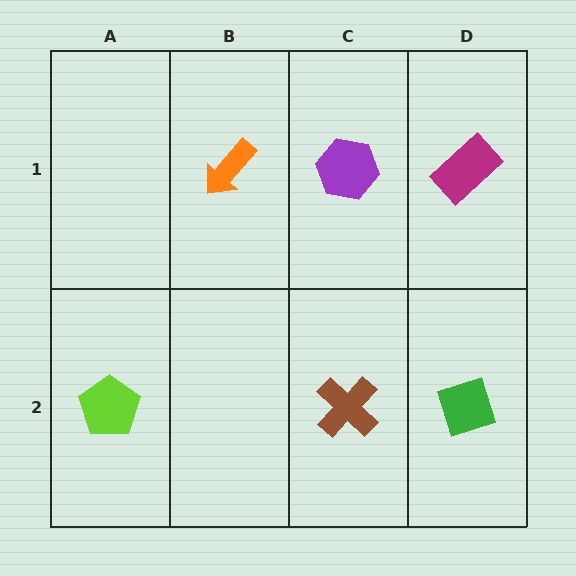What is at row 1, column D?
A magenta rectangle.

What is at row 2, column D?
A green diamond.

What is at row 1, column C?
A purple hexagon.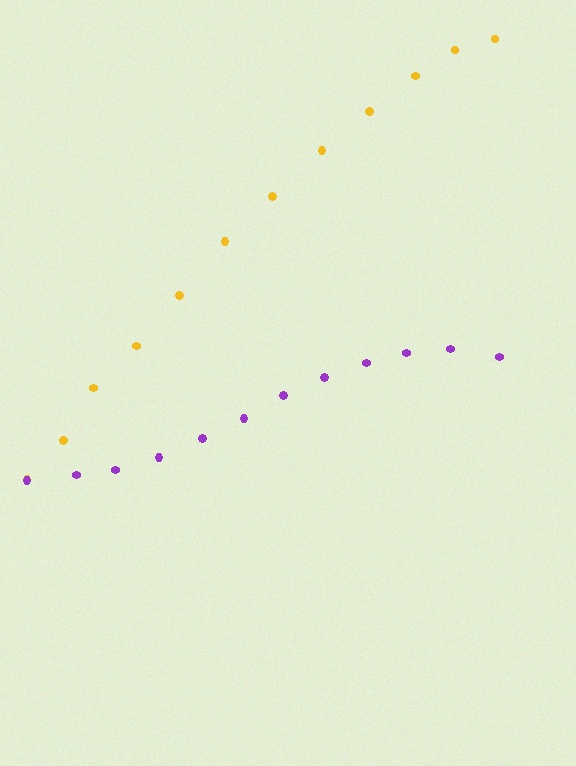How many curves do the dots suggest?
There are 2 distinct paths.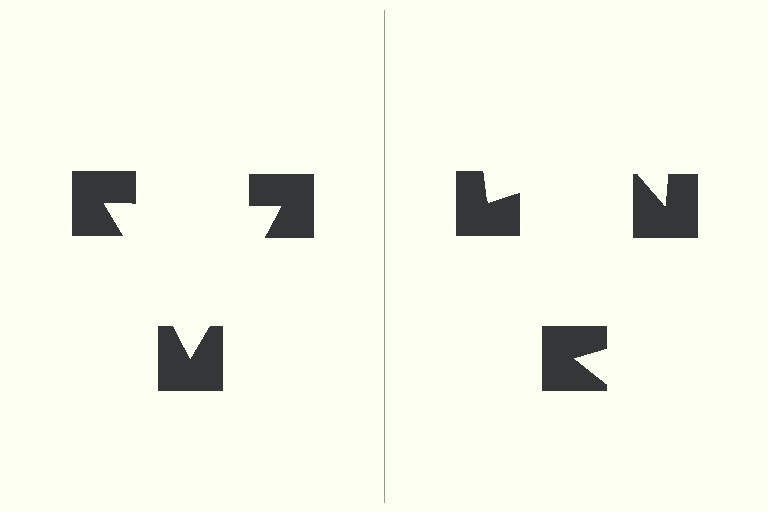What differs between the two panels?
The notched squares are positioned identically on both sides; only the wedge orientations differ. On the left they align to a triangle; on the right they are misaligned.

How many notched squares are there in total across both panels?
6 — 3 on each side.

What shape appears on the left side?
An illusory triangle.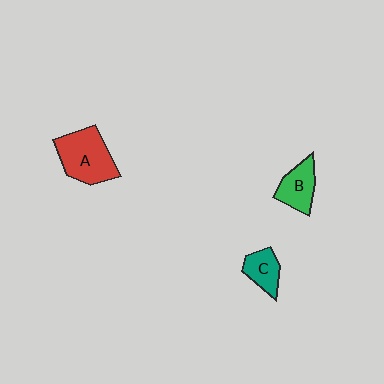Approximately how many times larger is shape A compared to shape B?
Approximately 1.6 times.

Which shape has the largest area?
Shape A (red).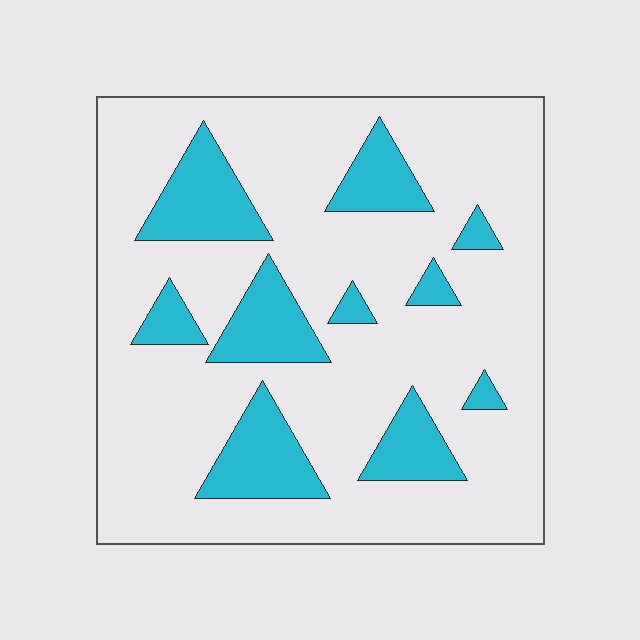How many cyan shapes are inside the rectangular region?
10.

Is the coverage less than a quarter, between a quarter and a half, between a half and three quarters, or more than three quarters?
Less than a quarter.